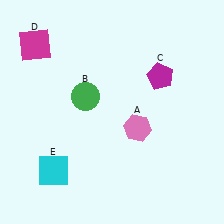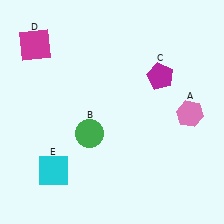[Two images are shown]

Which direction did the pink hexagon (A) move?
The pink hexagon (A) moved right.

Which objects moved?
The objects that moved are: the pink hexagon (A), the green circle (B).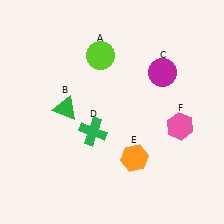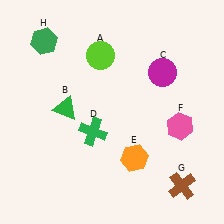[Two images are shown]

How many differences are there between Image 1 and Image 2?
There are 2 differences between the two images.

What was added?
A brown cross (G), a green hexagon (H) were added in Image 2.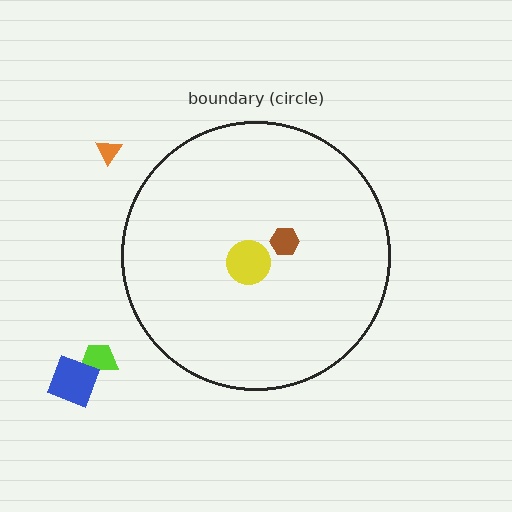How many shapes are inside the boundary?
2 inside, 3 outside.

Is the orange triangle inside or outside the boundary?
Outside.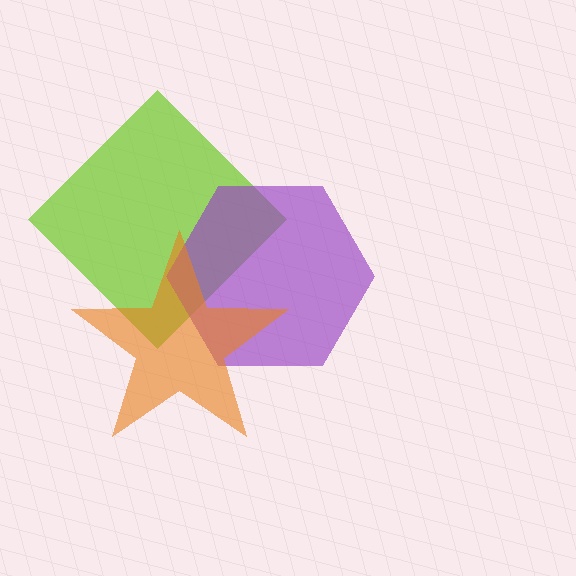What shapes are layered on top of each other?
The layered shapes are: a lime diamond, a purple hexagon, an orange star.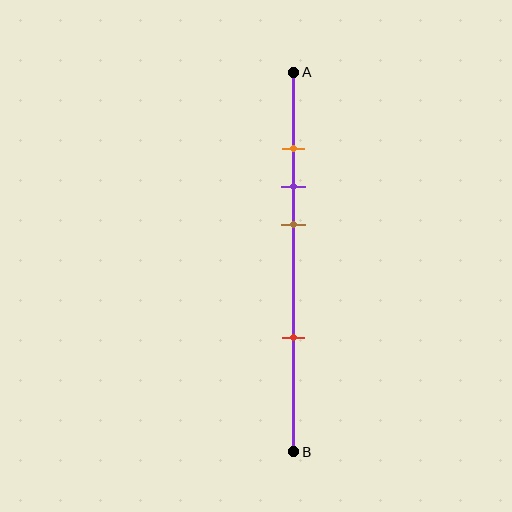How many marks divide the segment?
There are 4 marks dividing the segment.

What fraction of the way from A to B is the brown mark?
The brown mark is approximately 40% (0.4) of the way from A to B.